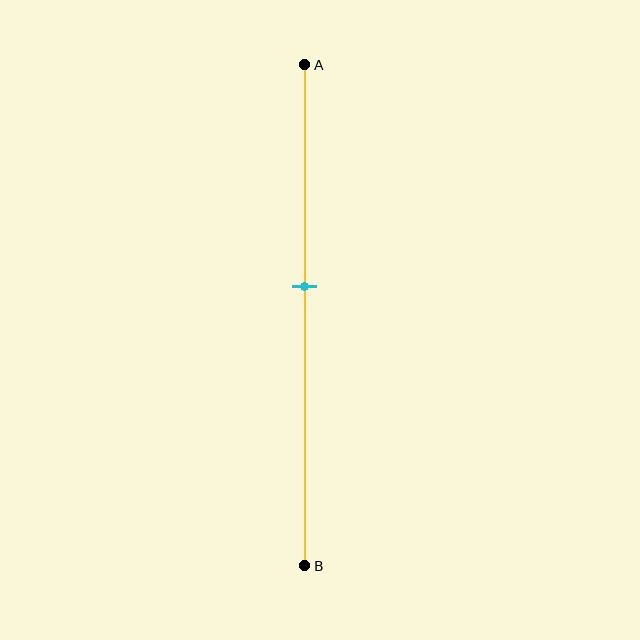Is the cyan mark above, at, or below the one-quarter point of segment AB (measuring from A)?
The cyan mark is below the one-quarter point of segment AB.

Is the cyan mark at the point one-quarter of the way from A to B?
No, the mark is at about 45% from A, not at the 25% one-quarter point.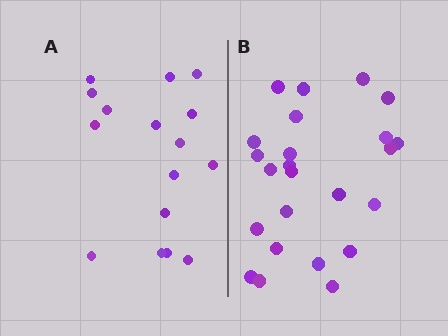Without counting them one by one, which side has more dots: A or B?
Region B (the right region) has more dots.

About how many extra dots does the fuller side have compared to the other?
Region B has roughly 8 or so more dots than region A.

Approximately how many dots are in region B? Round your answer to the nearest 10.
About 20 dots. (The exact count is 24, which rounds to 20.)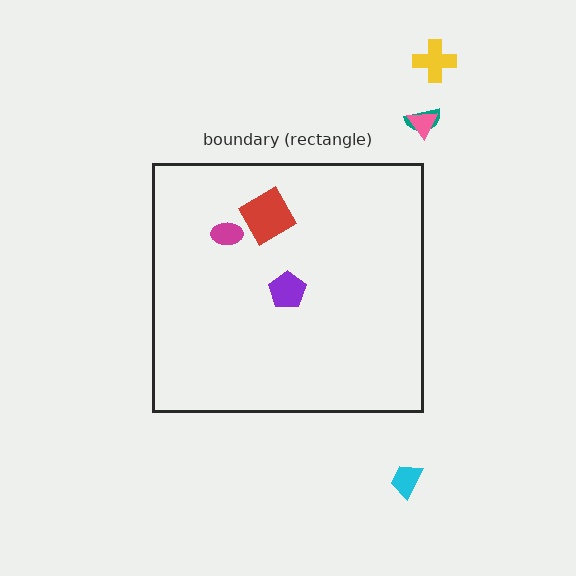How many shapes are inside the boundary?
3 inside, 4 outside.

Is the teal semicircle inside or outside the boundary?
Outside.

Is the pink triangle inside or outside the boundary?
Outside.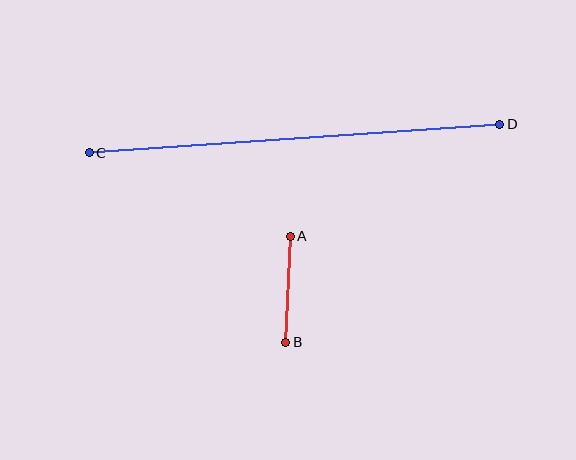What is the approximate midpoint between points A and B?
The midpoint is at approximately (288, 289) pixels.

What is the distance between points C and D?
The distance is approximately 412 pixels.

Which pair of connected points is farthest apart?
Points C and D are farthest apart.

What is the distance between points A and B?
The distance is approximately 106 pixels.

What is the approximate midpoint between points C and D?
The midpoint is at approximately (295, 138) pixels.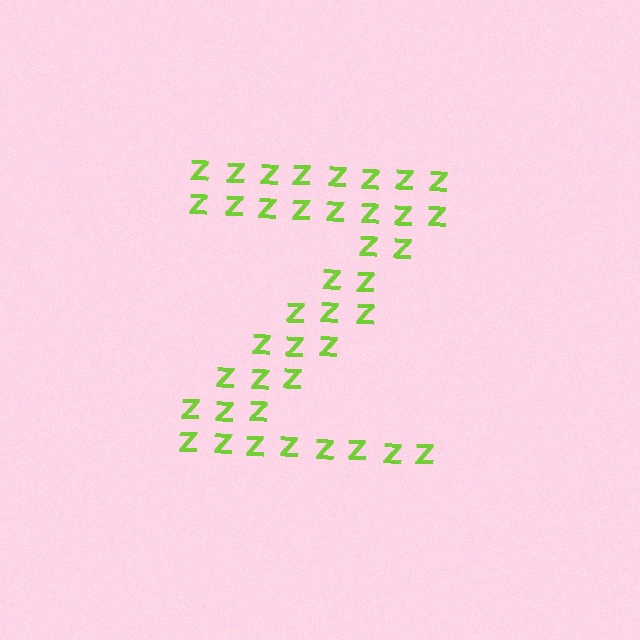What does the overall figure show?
The overall figure shows the letter Z.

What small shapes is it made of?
It is made of small letter Z's.